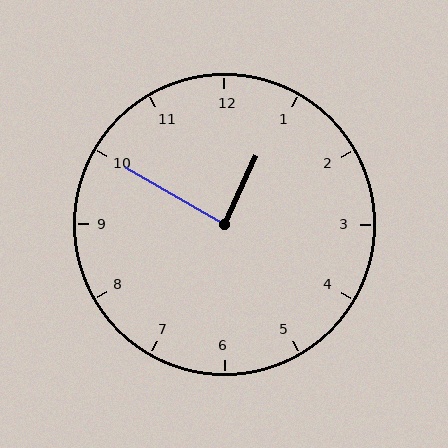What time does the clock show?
12:50.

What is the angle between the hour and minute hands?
Approximately 85 degrees.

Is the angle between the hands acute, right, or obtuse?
It is right.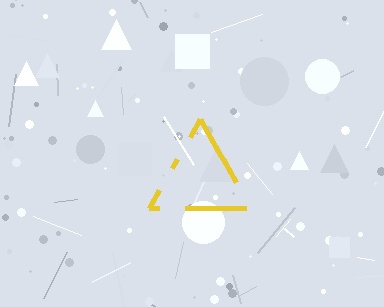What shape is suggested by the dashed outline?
The dashed outline suggests a triangle.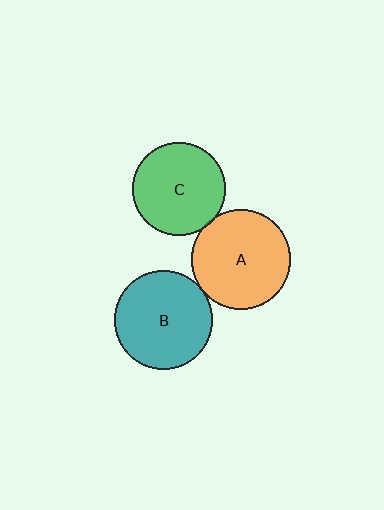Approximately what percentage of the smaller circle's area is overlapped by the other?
Approximately 5%.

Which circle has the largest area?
Circle A (orange).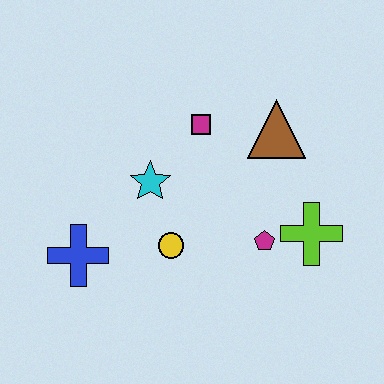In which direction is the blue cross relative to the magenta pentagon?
The blue cross is to the left of the magenta pentagon.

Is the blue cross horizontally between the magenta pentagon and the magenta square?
No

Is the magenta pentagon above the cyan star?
No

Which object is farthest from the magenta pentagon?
The blue cross is farthest from the magenta pentagon.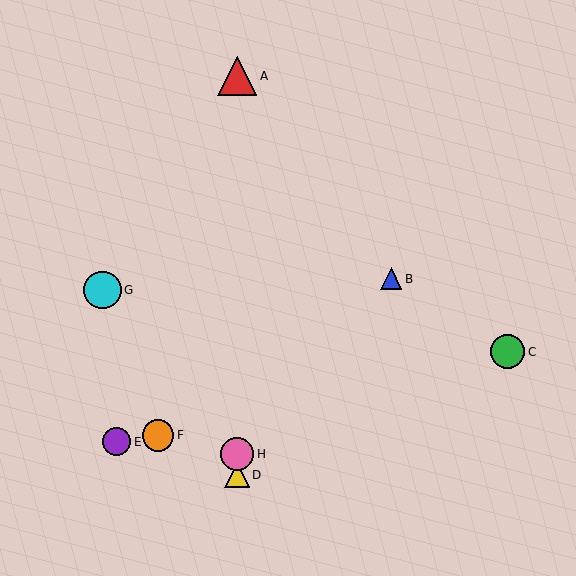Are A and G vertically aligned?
No, A is at x≈237 and G is at x≈102.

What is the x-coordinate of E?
Object E is at x≈116.